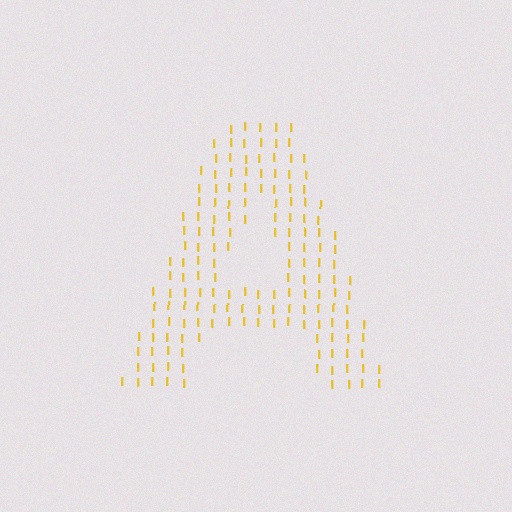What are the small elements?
The small elements are letter I's.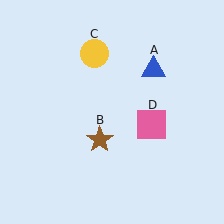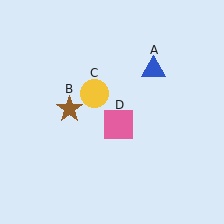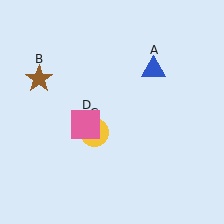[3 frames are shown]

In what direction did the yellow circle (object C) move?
The yellow circle (object C) moved down.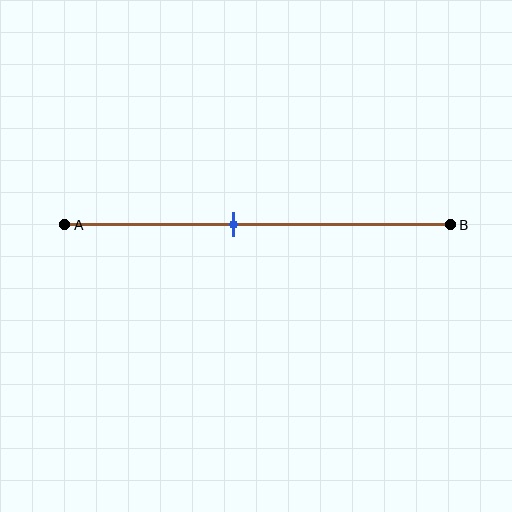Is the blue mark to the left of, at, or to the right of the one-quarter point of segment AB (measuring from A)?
The blue mark is to the right of the one-quarter point of segment AB.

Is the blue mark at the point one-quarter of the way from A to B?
No, the mark is at about 45% from A, not at the 25% one-quarter point.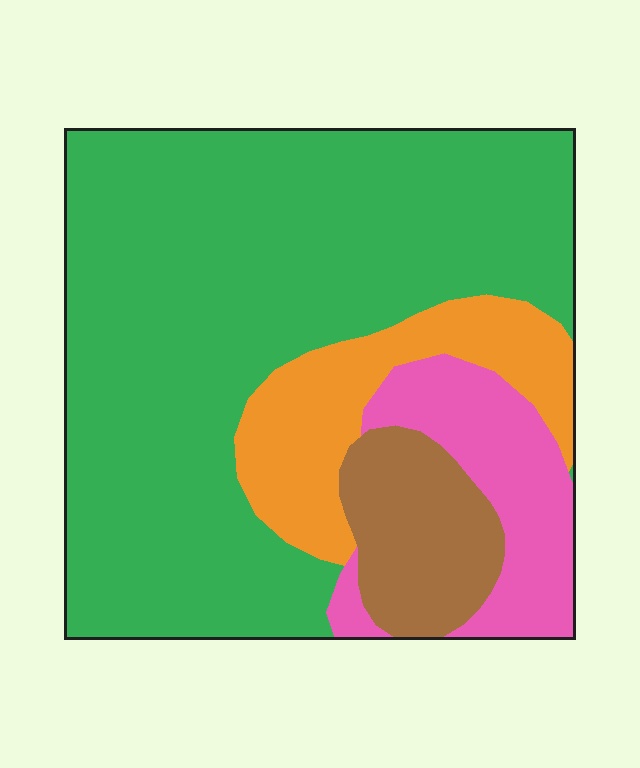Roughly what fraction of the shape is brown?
Brown takes up less than a sixth of the shape.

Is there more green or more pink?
Green.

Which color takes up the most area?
Green, at roughly 65%.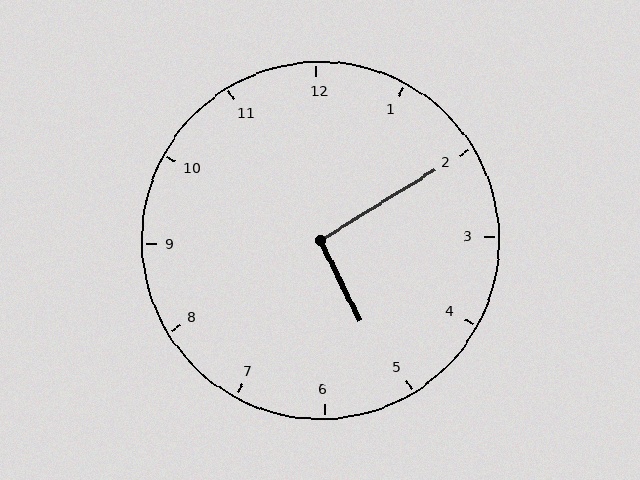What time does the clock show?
5:10.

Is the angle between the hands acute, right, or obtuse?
It is right.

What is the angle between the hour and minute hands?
Approximately 95 degrees.